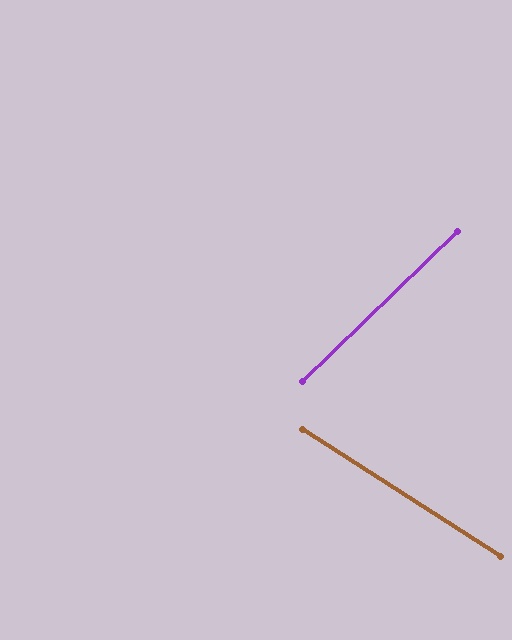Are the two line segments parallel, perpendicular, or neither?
Neither parallel nor perpendicular — they differ by about 77°.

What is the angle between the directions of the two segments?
Approximately 77 degrees.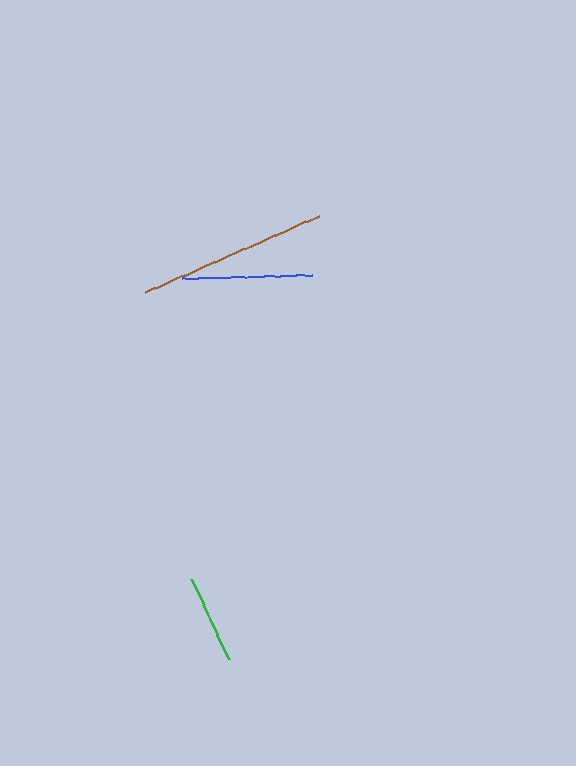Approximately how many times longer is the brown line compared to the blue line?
The brown line is approximately 1.5 times the length of the blue line.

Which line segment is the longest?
The brown line is the longest at approximately 190 pixels.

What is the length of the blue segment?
The blue segment is approximately 129 pixels long.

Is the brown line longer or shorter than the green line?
The brown line is longer than the green line.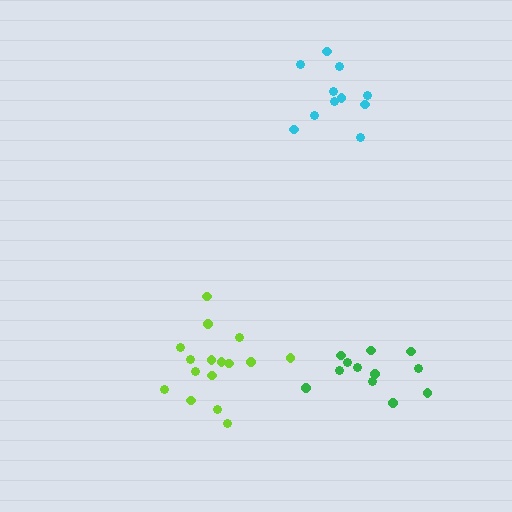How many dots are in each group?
Group 1: 16 dots, Group 2: 12 dots, Group 3: 11 dots (39 total).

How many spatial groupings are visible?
There are 3 spatial groupings.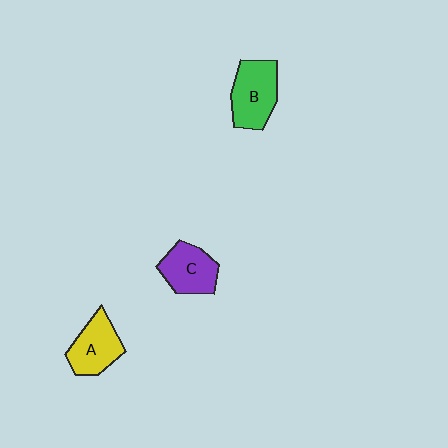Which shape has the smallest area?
Shape A (yellow).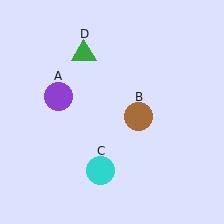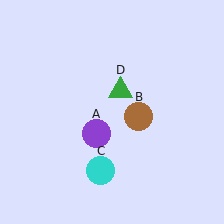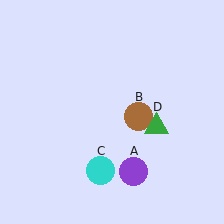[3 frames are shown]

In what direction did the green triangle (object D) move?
The green triangle (object D) moved down and to the right.